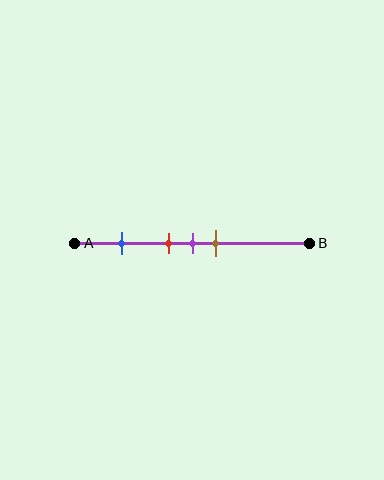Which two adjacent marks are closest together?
The red and purple marks are the closest adjacent pair.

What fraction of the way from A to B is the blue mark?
The blue mark is approximately 20% (0.2) of the way from A to B.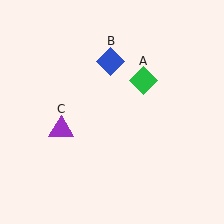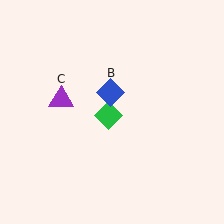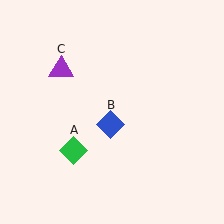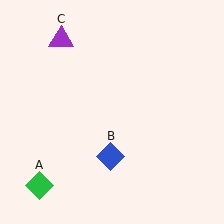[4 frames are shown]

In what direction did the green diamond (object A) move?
The green diamond (object A) moved down and to the left.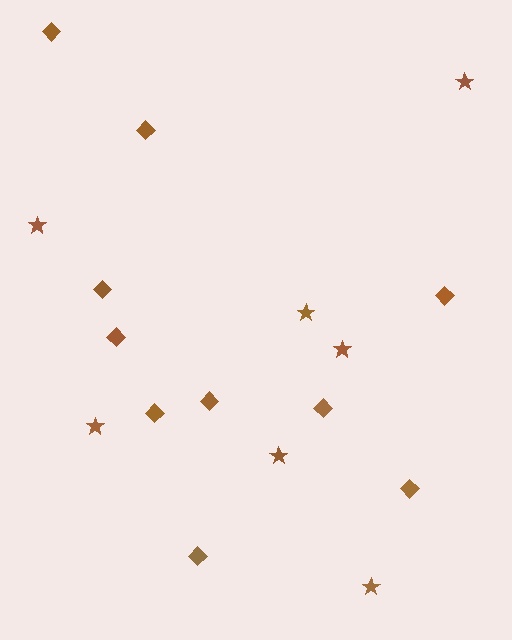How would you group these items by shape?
There are 2 groups: one group of diamonds (10) and one group of stars (7).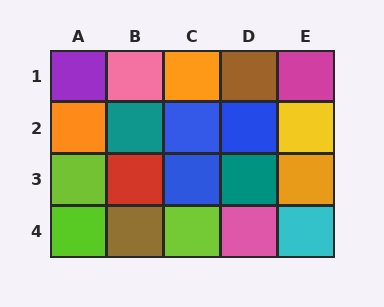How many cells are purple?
1 cell is purple.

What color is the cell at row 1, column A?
Purple.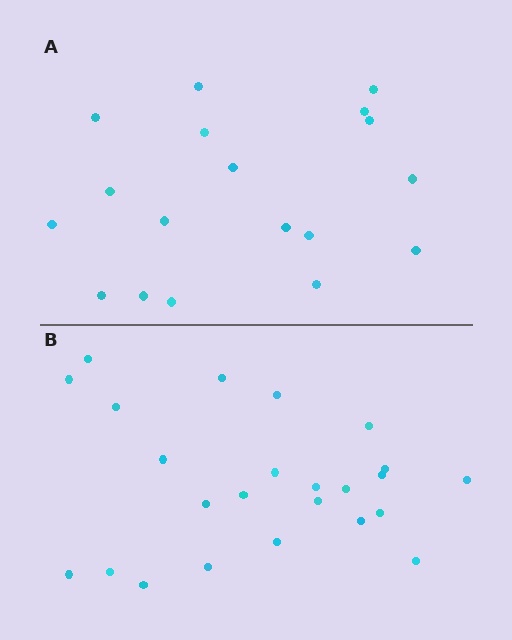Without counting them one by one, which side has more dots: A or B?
Region B (the bottom region) has more dots.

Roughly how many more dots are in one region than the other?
Region B has about 6 more dots than region A.